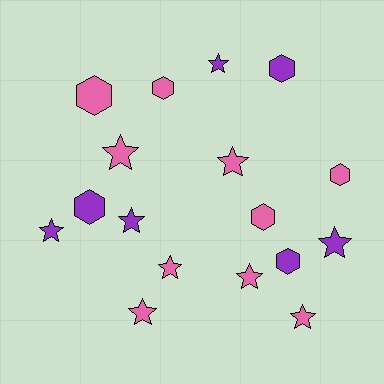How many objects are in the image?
There are 17 objects.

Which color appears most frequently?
Pink, with 10 objects.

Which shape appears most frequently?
Star, with 10 objects.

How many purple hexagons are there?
There are 3 purple hexagons.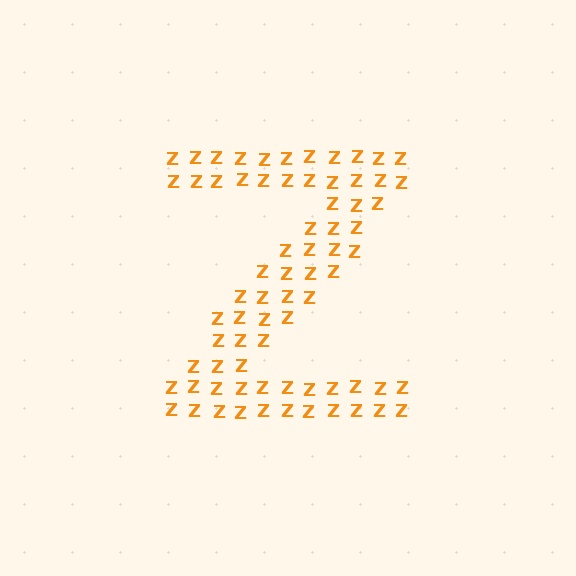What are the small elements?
The small elements are letter Z's.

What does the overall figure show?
The overall figure shows the letter Z.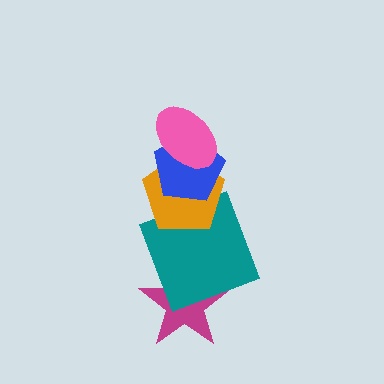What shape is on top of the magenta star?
The teal square is on top of the magenta star.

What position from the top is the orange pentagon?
The orange pentagon is 3rd from the top.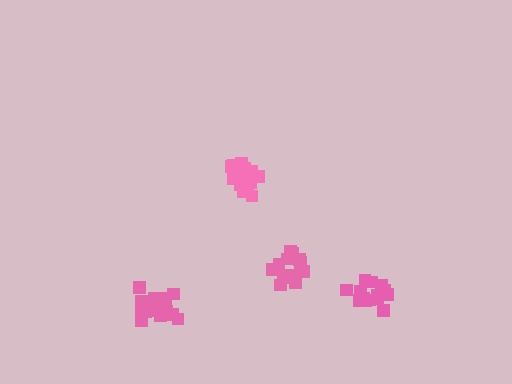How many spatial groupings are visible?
There are 4 spatial groupings.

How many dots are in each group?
Group 1: 17 dots, Group 2: 14 dots, Group 3: 16 dots, Group 4: 18 dots (65 total).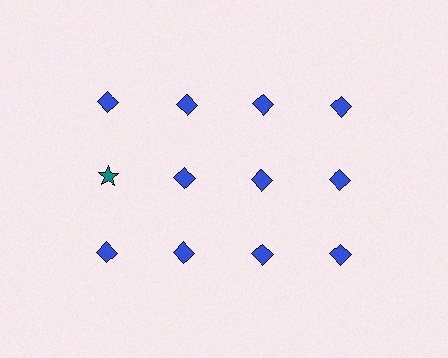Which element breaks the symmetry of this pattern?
The teal star in the second row, leftmost column breaks the symmetry. All other shapes are blue diamonds.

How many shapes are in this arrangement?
There are 12 shapes arranged in a grid pattern.